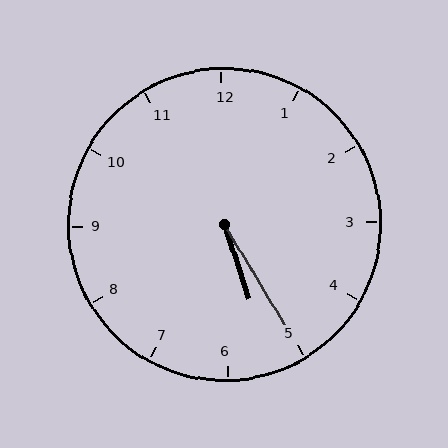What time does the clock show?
5:25.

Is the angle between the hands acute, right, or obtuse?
It is acute.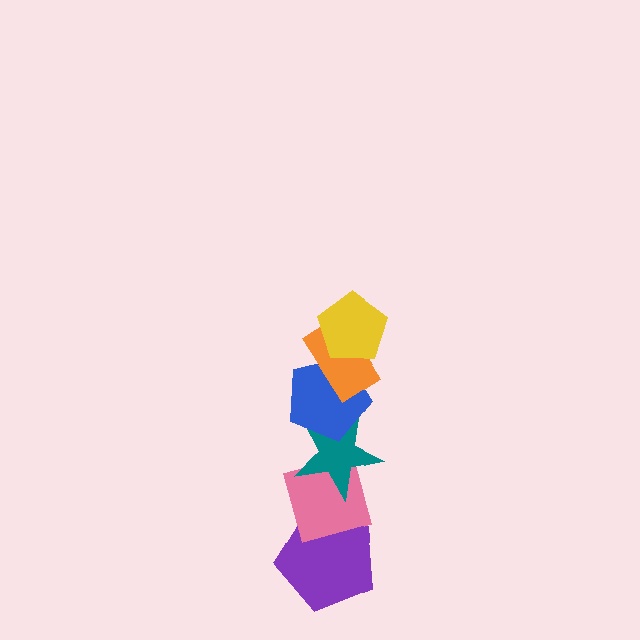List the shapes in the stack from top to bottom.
From top to bottom: the yellow pentagon, the orange rectangle, the blue pentagon, the teal star, the pink diamond, the purple pentagon.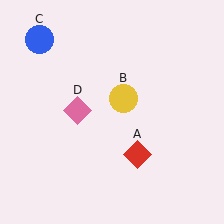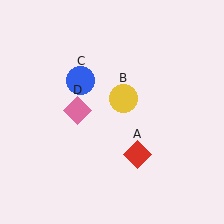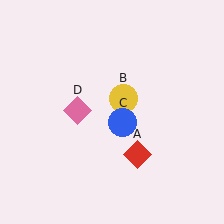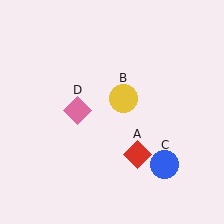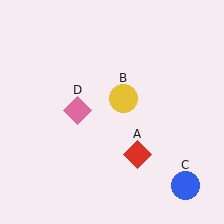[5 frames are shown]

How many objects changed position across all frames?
1 object changed position: blue circle (object C).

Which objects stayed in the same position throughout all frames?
Red diamond (object A) and yellow circle (object B) and pink diamond (object D) remained stationary.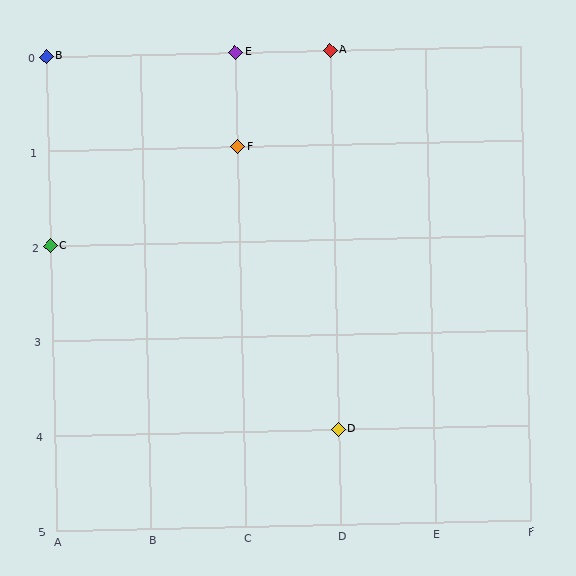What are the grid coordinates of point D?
Point D is at grid coordinates (D, 4).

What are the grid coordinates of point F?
Point F is at grid coordinates (C, 1).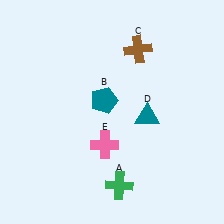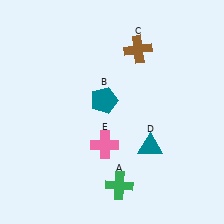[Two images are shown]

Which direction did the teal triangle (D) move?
The teal triangle (D) moved down.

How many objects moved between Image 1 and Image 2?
1 object moved between the two images.